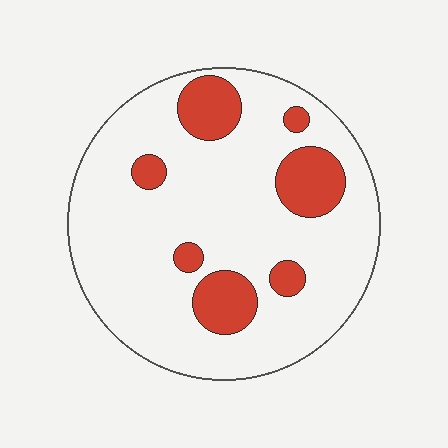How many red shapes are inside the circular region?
7.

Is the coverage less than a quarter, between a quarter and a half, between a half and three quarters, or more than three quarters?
Less than a quarter.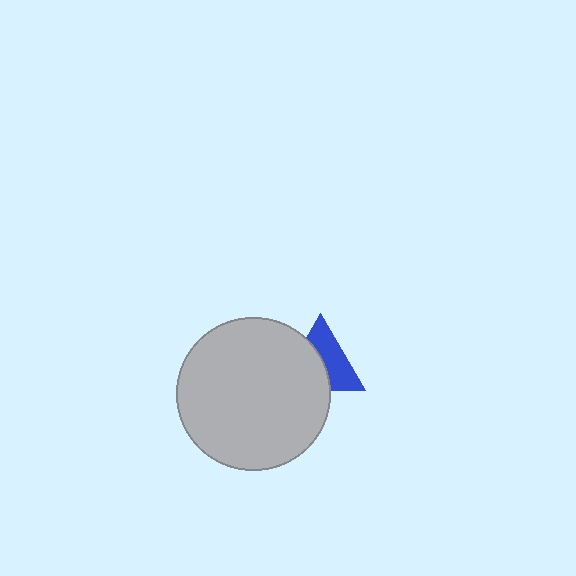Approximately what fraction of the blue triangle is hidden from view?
Roughly 48% of the blue triangle is hidden behind the light gray circle.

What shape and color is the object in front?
The object in front is a light gray circle.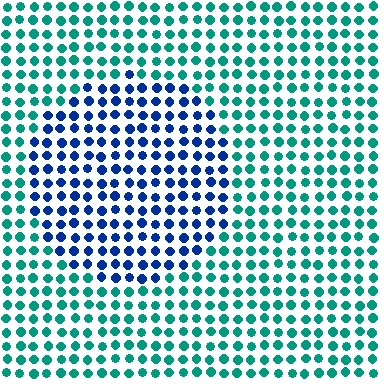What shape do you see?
I see a circle.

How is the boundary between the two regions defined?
The boundary is defined purely by a slight shift in hue (about 53 degrees). Spacing, size, and orientation are identical on both sides.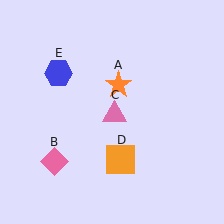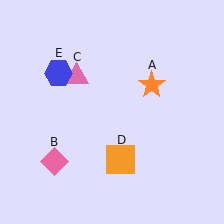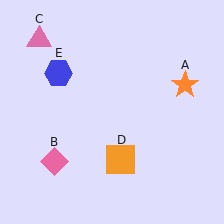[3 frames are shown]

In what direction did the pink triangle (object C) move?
The pink triangle (object C) moved up and to the left.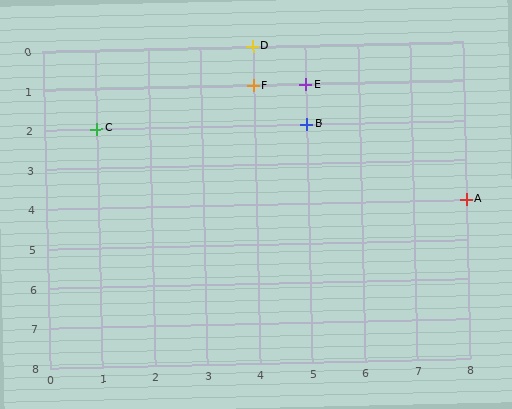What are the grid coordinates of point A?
Point A is at grid coordinates (8, 4).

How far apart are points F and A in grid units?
Points F and A are 4 columns and 3 rows apart (about 5.0 grid units diagonally).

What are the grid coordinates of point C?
Point C is at grid coordinates (1, 2).